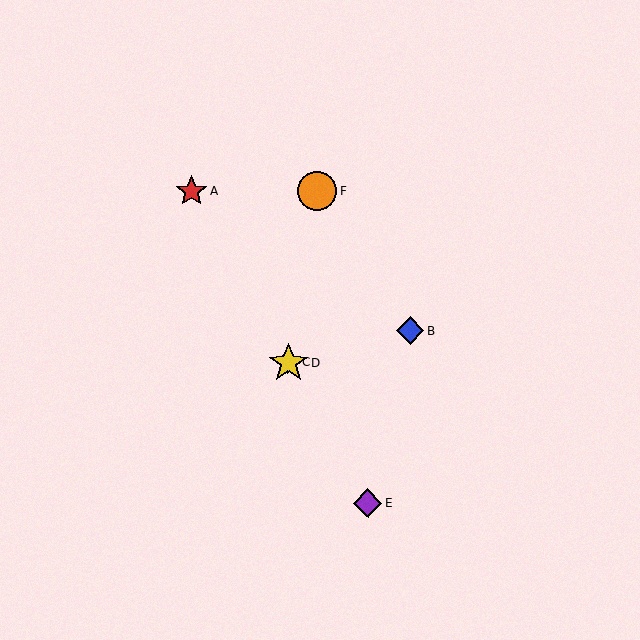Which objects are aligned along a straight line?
Objects A, C, D, E are aligned along a straight line.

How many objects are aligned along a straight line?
4 objects (A, C, D, E) are aligned along a straight line.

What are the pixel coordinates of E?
Object E is at (368, 503).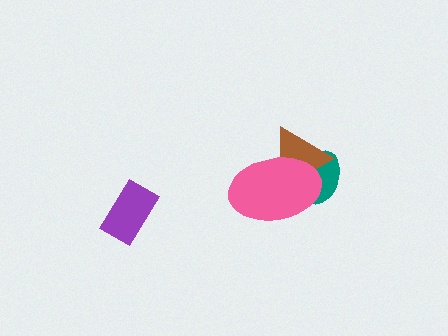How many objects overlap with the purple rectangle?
0 objects overlap with the purple rectangle.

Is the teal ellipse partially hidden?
Yes, it is partially covered by another shape.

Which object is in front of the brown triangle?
The pink ellipse is in front of the brown triangle.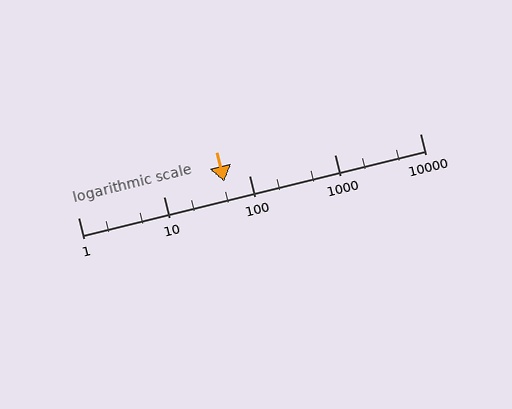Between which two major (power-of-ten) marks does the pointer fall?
The pointer is between 10 and 100.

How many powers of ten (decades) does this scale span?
The scale spans 4 decades, from 1 to 10000.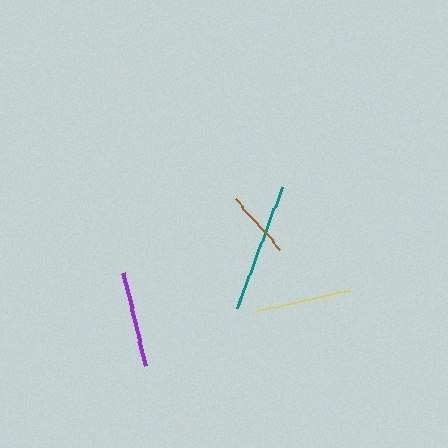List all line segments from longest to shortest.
From longest to shortest: teal, purple, yellow, brown.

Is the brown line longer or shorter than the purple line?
The purple line is longer than the brown line.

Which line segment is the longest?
The teal line is the longest at approximately 130 pixels.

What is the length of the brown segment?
The brown segment is approximately 67 pixels long.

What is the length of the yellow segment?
The yellow segment is approximately 94 pixels long.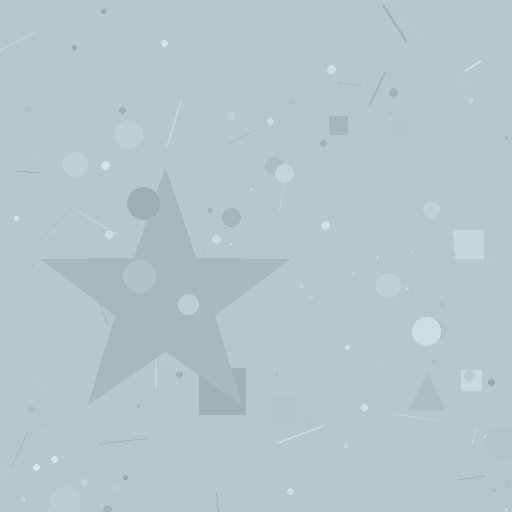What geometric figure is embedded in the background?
A star is embedded in the background.